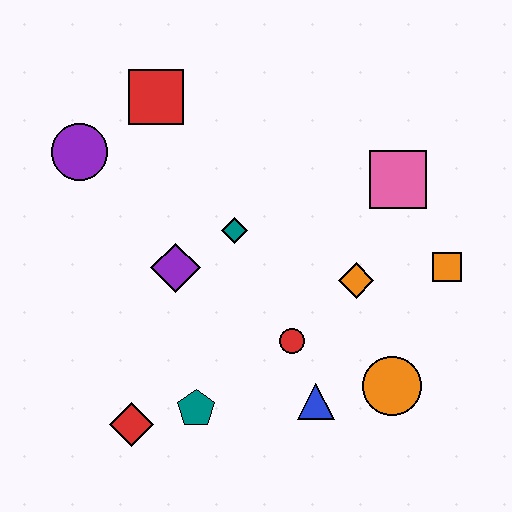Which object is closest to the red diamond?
The teal pentagon is closest to the red diamond.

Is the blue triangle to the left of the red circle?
No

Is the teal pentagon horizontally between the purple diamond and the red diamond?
No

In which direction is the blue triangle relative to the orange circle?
The blue triangle is to the left of the orange circle.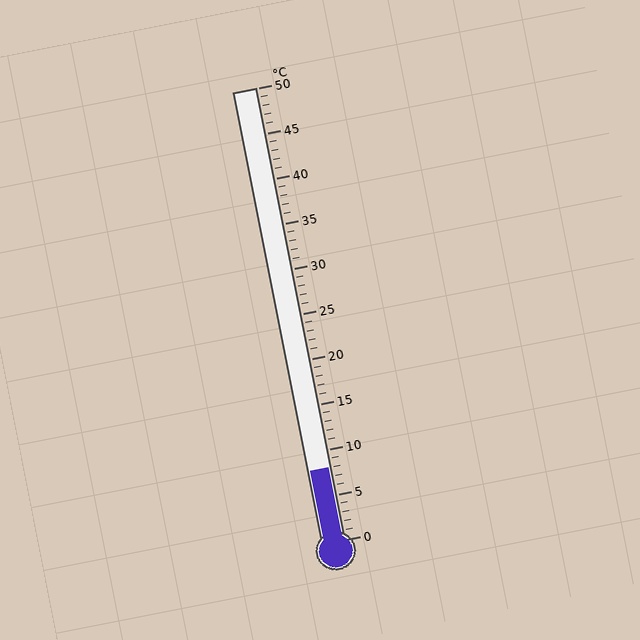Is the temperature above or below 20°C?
The temperature is below 20°C.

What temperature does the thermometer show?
The thermometer shows approximately 8°C.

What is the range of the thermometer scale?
The thermometer scale ranges from 0°C to 50°C.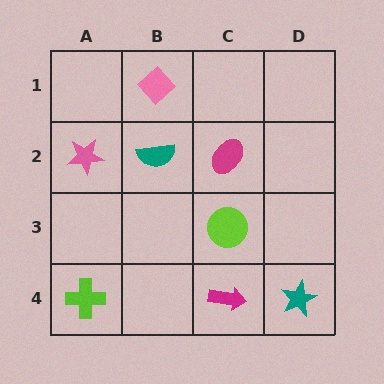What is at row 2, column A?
A pink star.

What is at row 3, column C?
A lime circle.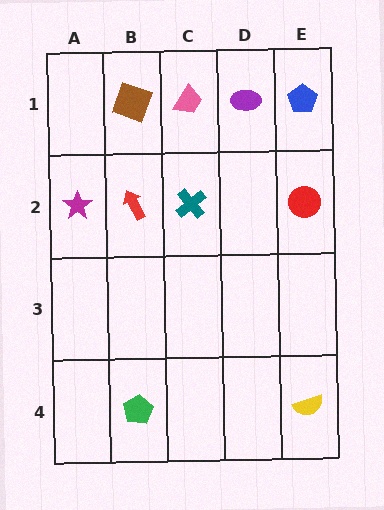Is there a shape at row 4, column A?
No, that cell is empty.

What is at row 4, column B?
A green pentagon.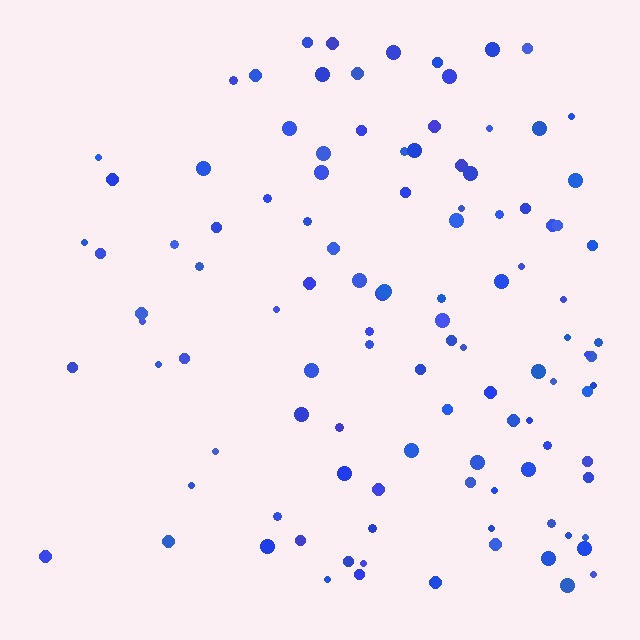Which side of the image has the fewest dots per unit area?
The left.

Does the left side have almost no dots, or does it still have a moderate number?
Still a moderate number, just noticeably fewer than the right.